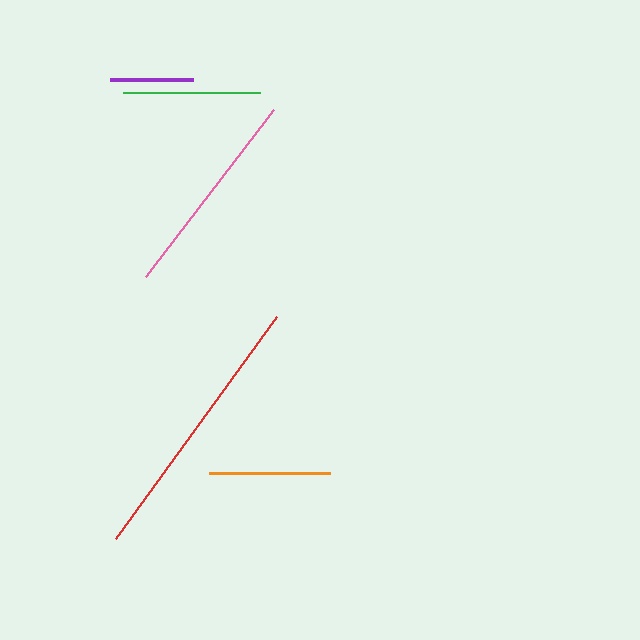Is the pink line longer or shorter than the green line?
The pink line is longer than the green line.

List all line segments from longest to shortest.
From longest to shortest: red, pink, green, orange, purple.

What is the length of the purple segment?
The purple segment is approximately 83 pixels long.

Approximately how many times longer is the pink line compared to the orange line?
The pink line is approximately 1.7 times the length of the orange line.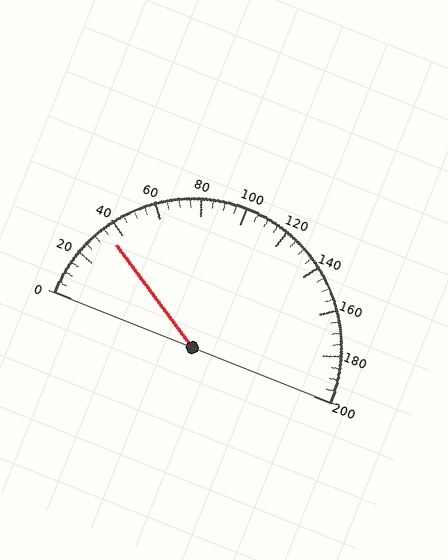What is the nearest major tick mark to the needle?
The nearest major tick mark is 40.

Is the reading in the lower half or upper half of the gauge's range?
The reading is in the lower half of the range (0 to 200).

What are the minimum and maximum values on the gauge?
The gauge ranges from 0 to 200.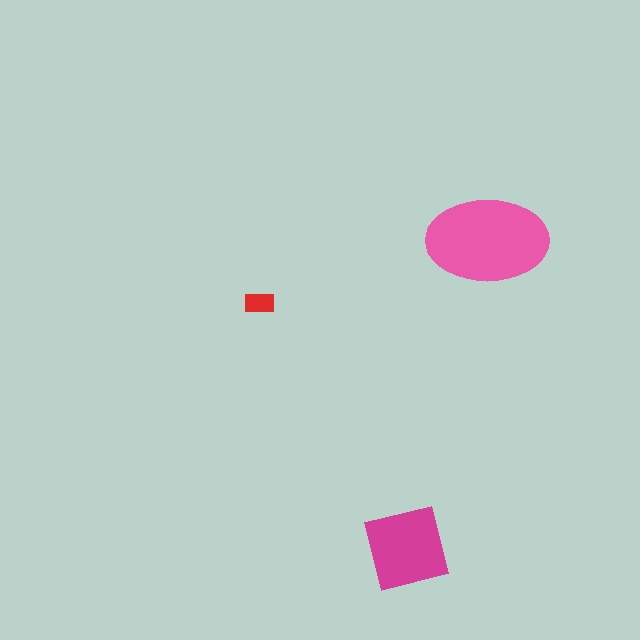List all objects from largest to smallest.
The pink ellipse, the magenta square, the red rectangle.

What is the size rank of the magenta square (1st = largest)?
2nd.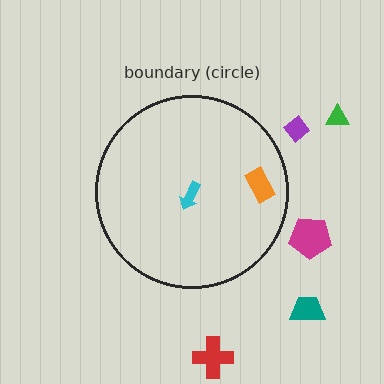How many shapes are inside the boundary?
2 inside, 5 outside.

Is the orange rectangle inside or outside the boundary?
Inside.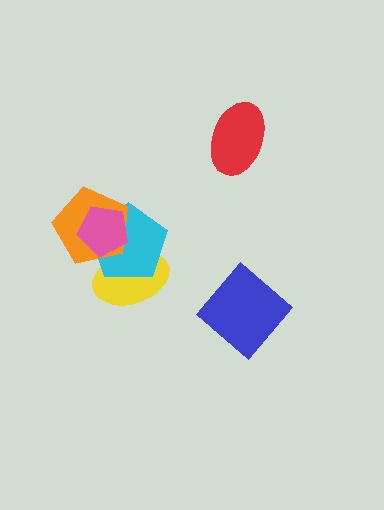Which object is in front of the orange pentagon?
The pink pentagon is in front of the orange pentagon.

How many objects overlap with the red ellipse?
0 objects overlap with the red ellipse.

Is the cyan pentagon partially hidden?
Yes, it is partially covered by another shape.